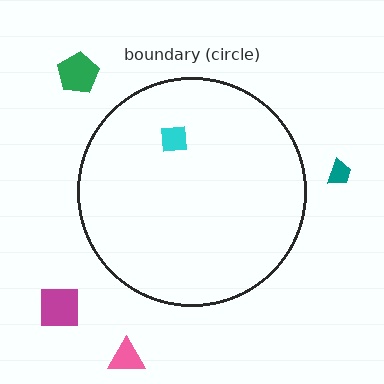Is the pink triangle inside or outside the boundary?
Outside.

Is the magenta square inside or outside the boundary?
Outside.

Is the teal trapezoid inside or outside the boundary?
Outside.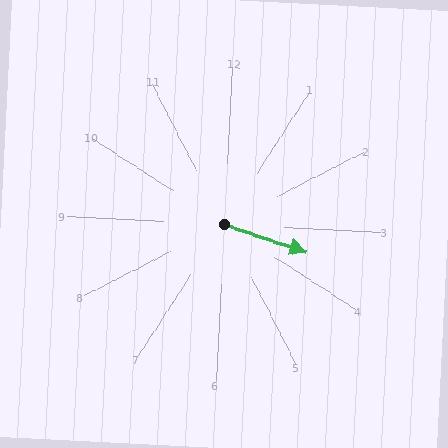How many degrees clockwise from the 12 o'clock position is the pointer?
Approximately 106 degrees.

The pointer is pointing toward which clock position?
Roughly 4 o'clock.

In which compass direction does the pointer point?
East.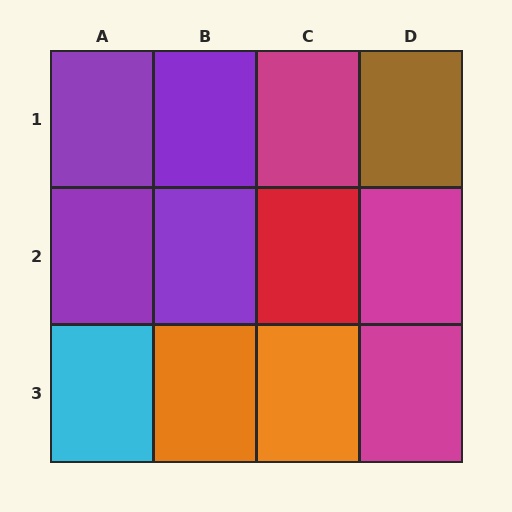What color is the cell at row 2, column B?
Purple.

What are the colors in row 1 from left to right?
Purple, purple, magenta, brown.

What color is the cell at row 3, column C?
Orange.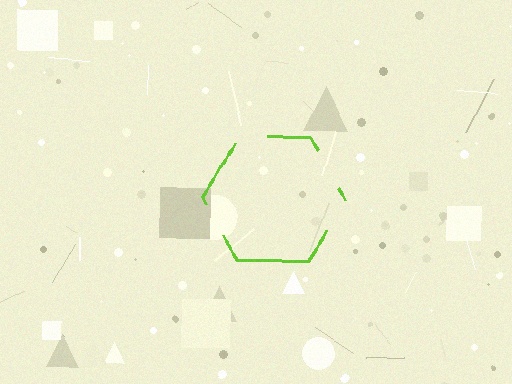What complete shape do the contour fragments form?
The contour fragments form a hexagon.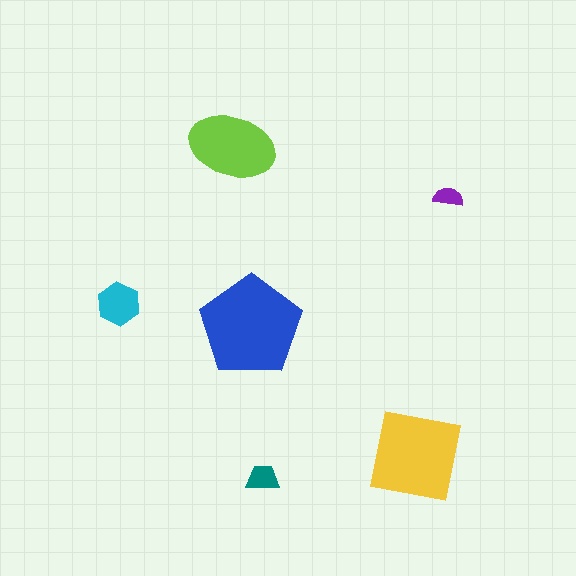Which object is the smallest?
The purple semicircle.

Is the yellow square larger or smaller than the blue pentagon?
Smaller.